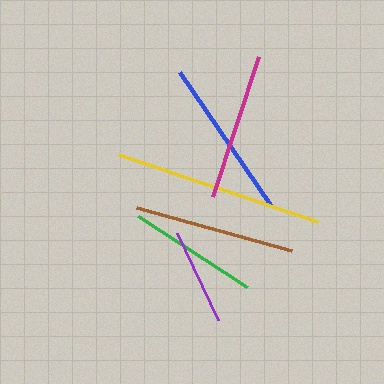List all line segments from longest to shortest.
From longest to shortest: yellow, blue, brown, magenta, green, purple.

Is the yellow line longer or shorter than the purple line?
The yellow line is longer than the purple line.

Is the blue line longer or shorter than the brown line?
The blue line is longer than the brown line.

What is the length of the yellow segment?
The yellow segment is approximately 209 pixels long.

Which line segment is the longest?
The yellow line is the longest at approximately 209 pixels.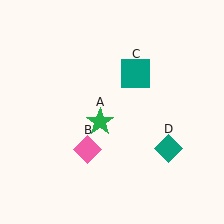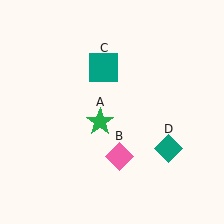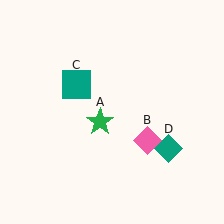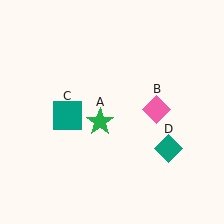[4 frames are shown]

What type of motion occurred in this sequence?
The pink diamond (object B), teal square (object C) rotated counterclockwise around the center of the scene.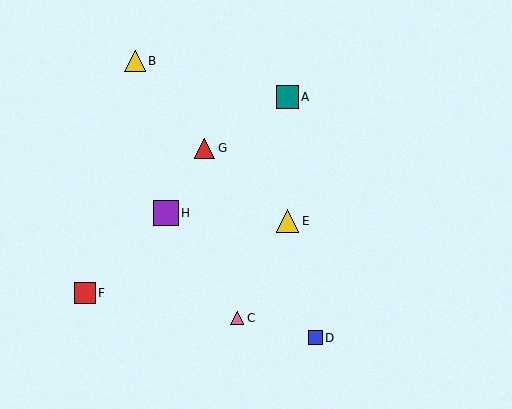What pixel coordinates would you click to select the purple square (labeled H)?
Click at (166, 213) to select the purple square H.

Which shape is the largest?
The purple square (labeled H) is the largest.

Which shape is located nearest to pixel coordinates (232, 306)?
The pink triangle (labeled C) at (237, 318) is nearest to that location.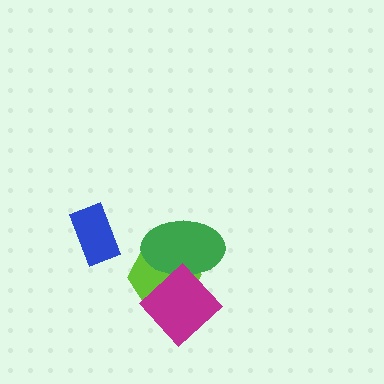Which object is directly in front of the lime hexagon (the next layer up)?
The green ellipse is directly in front of the lime hexagon.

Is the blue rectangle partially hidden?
No, no other shape covers it.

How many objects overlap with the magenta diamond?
2 objects overlap with the magenta diamond.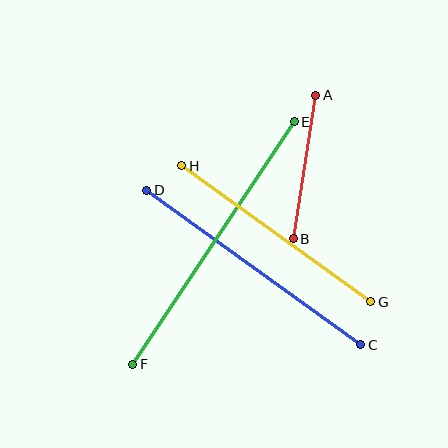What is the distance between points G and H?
The distance is approximately 233 pixels.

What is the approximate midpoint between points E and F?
The midpoint is at approximately (213, 243) pixels.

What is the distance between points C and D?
The distance is approximately 264 pixels.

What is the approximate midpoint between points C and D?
The midpoint is at approximately (254, 267) pixels.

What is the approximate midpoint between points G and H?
The midpoint is at approximately (276, 234) pixels.